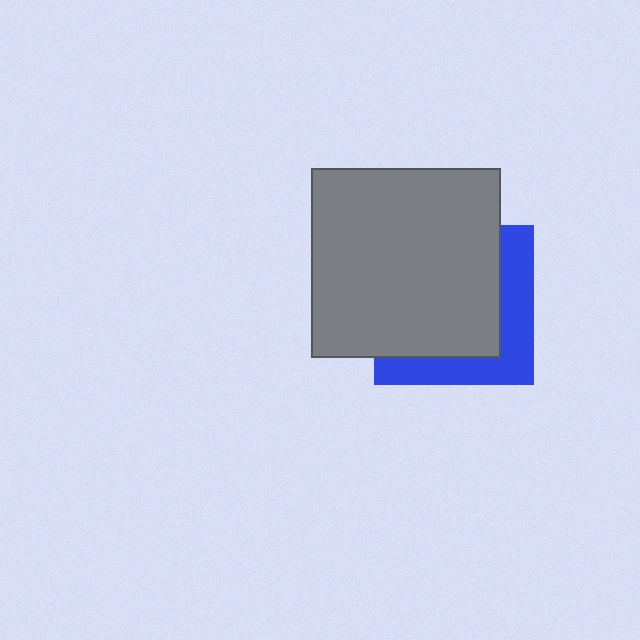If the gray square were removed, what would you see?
You would see the complete blue square.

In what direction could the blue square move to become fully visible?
The blue square could move toward the lower-right. That would shift it out from behind the gray square entirely.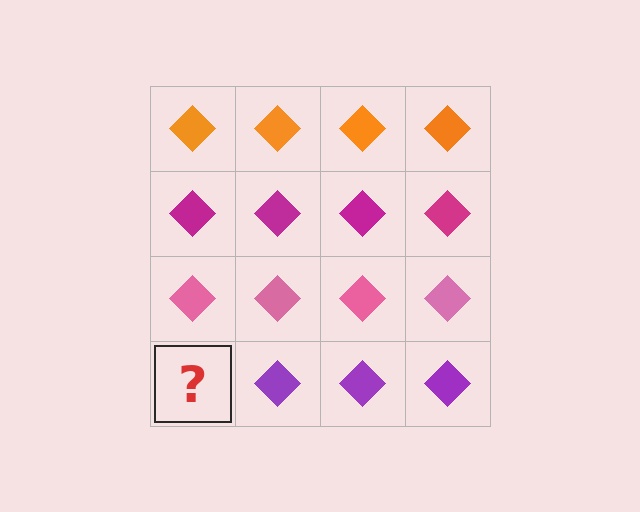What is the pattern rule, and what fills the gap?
The rule is that each row has a consistent color. The gap should be filled with a purple diamond.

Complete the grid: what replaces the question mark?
The question mark should be replaced with a purple diamond.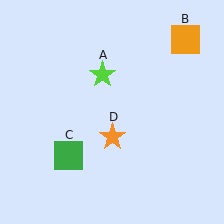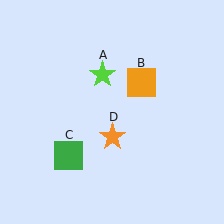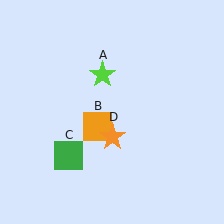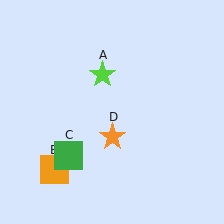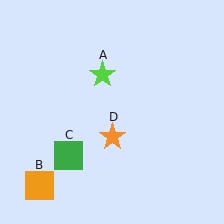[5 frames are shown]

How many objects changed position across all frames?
1 object changed position: orange square (object B).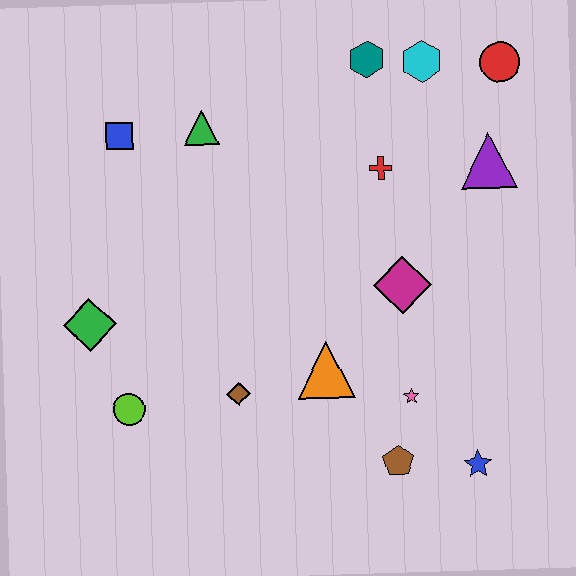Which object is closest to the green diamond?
The lime circle is closest to the green diamond.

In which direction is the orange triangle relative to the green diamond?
The orange triangle is to the right of the green diamond.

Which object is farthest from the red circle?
The lime circle is farthest from the red circle.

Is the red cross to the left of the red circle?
Yes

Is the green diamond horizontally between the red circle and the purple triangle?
No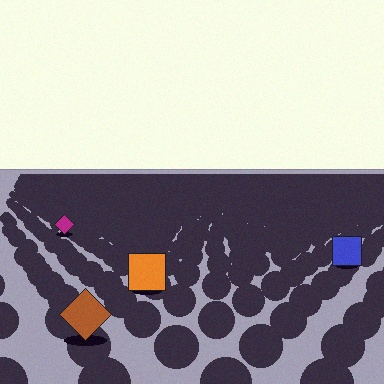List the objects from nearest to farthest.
From nearest to farthest: the brown diamond, the orange square, the blue square, the magenta diamond.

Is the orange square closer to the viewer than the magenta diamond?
Yes. The orange square is closer — you can tell from the texture gradient: the ground texture is coarser near it.